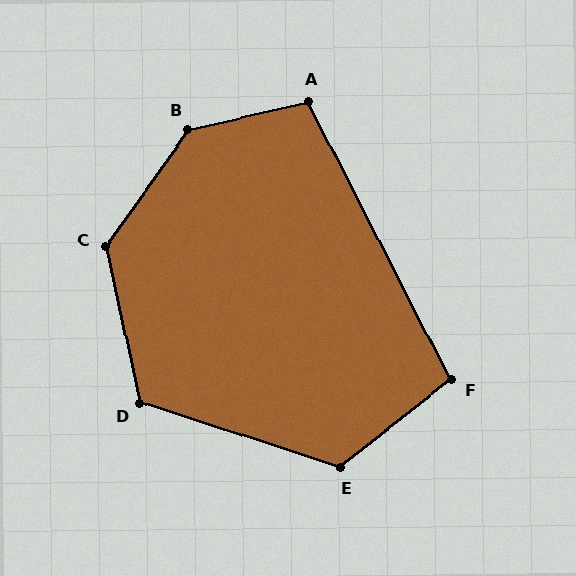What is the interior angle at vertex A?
Approximately 104 degrees (obtuse).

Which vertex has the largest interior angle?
B, at approximately 138 degrees.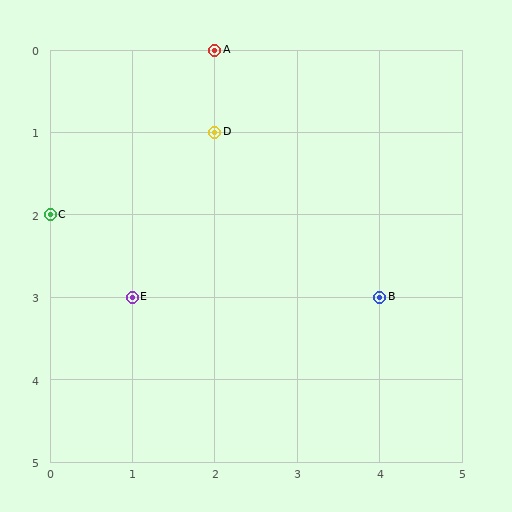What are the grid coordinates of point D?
Point D is at grid coordinates (2, 1).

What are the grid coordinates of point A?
Point A is at grid coordinates (2, 0).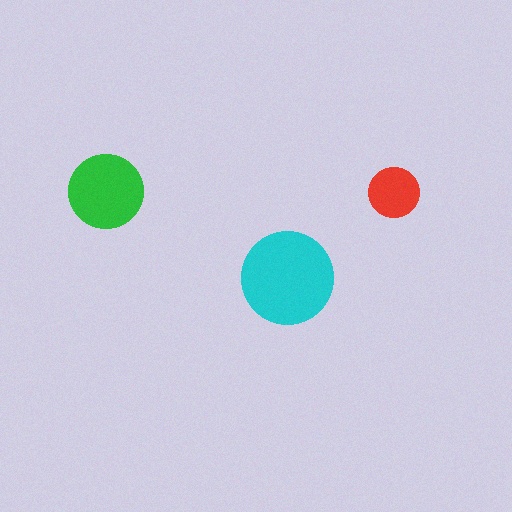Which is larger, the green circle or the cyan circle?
The cyan one.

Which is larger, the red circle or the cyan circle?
The cyan one.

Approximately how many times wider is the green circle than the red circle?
About 1.5 times wider.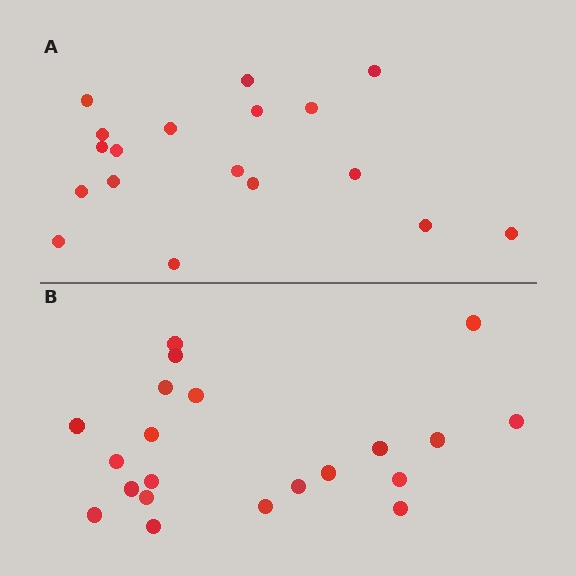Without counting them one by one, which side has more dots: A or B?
Region B (the bottom region) has more dots.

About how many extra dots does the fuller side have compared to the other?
Region B has just a few more — roughly 2 or 3 more dots than region A.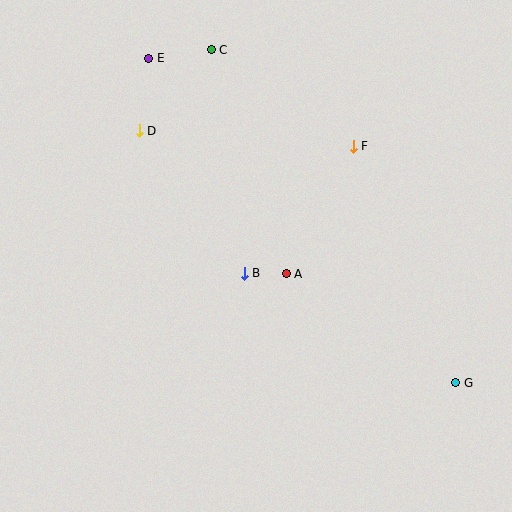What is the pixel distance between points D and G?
The distance between D and G is 405 pixels.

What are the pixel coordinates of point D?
Point D is at (139, 131).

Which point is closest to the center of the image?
Point B at (244, 273) is closest to the center.